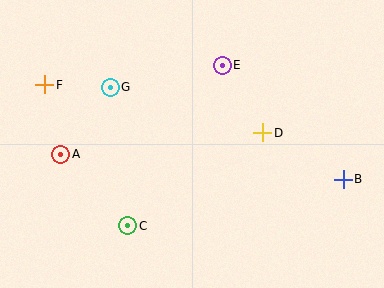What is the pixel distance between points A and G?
The distance between A and G is 84 pixels.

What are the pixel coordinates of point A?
Point A is at (61, 154).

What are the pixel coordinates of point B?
Point B is at (343, 179).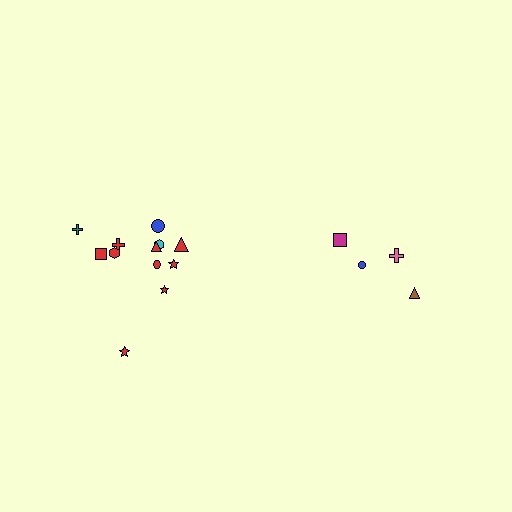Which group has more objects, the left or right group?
The left group.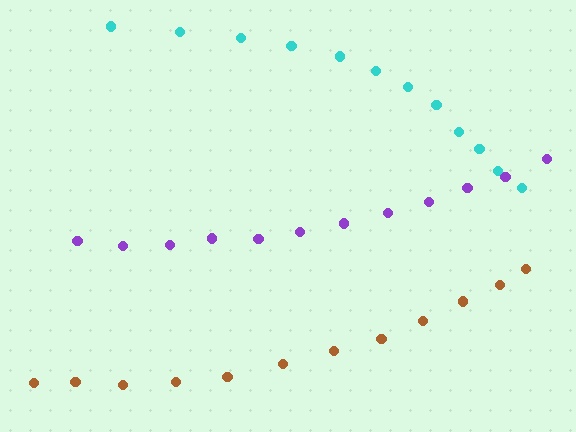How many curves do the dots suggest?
There are 3 distinct paths.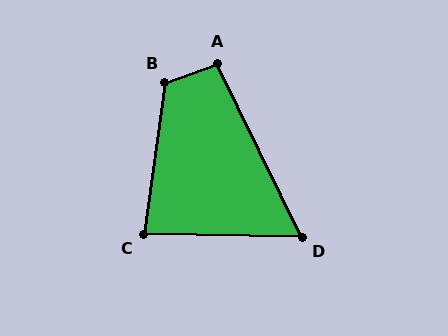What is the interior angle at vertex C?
Approximately 83 degrees (acute).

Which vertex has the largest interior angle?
B, at approximately 117 degrees.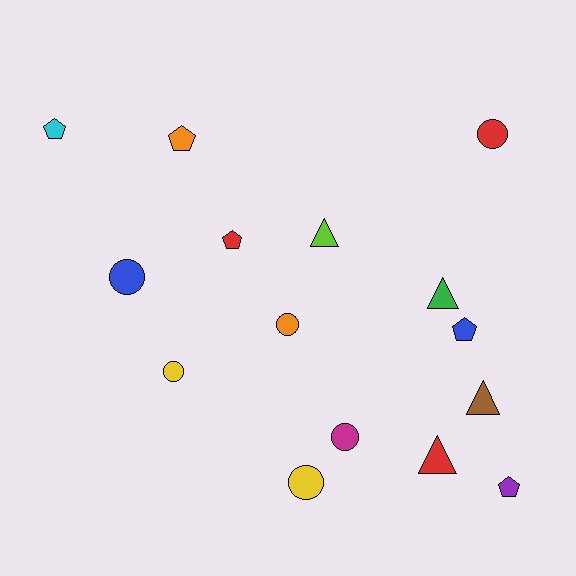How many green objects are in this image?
There is 1 green object.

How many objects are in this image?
There are 15 objects.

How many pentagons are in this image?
There are 5 pentagons.